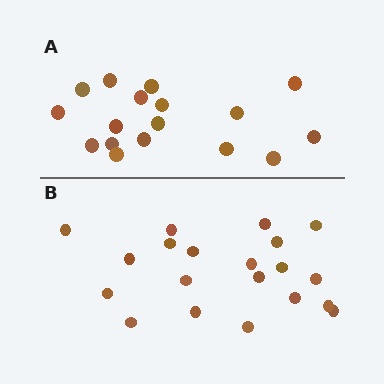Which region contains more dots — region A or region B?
Region B (the bottom region) has more dots.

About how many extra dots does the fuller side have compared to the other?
Region B has just a few more — roughly 2 or 3 more dots than region A.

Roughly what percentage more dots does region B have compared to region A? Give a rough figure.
About 20% more.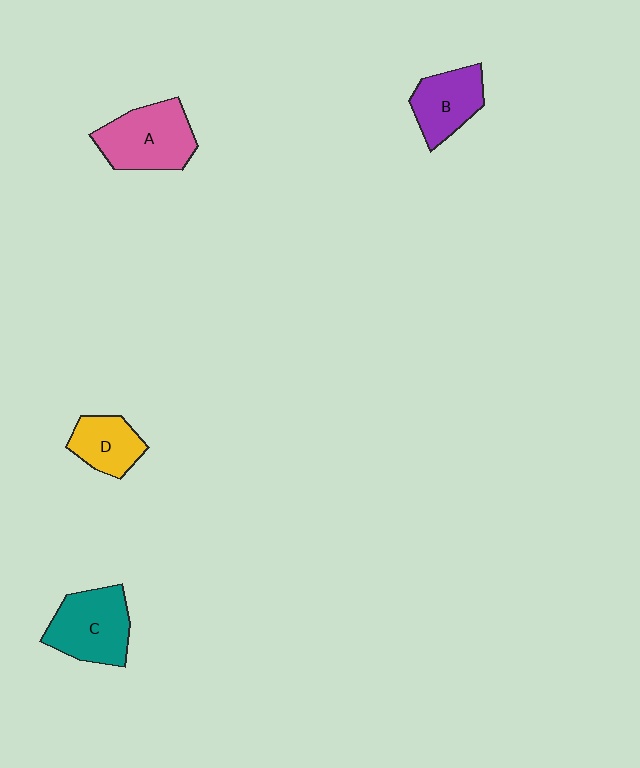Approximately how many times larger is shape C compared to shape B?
Approximately 1.3 times.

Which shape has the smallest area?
Shape D (yellow).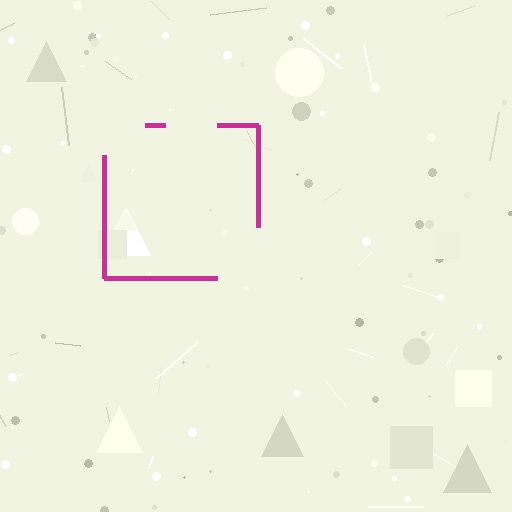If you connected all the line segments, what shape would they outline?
They would outline a square.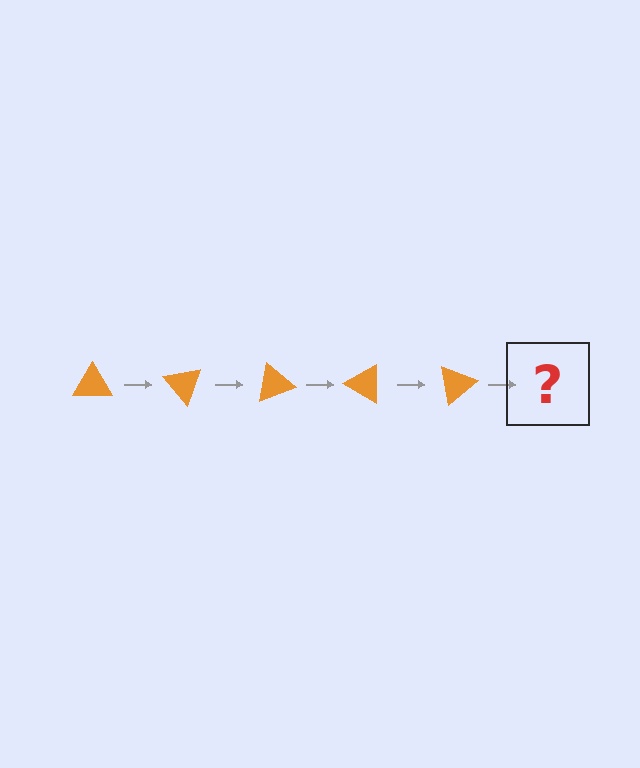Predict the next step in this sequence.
The next step is an orange triangle rotated 250 degrees.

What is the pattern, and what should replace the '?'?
The pattern is that the triangle rotates 50 degrees each step. The '?' should be an orange triangle rotated 250 degrees.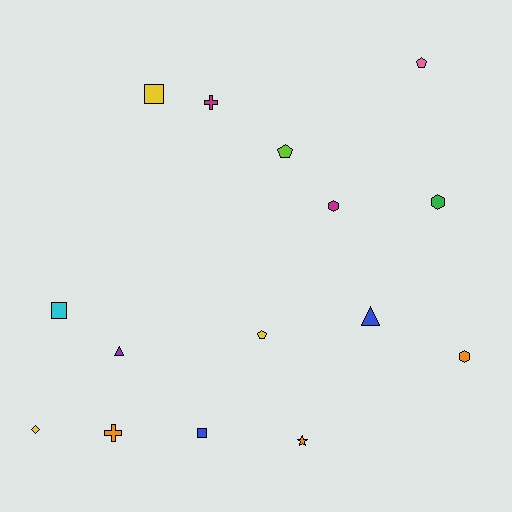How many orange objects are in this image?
There are 3 orange objects.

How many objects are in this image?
There are 15 objects.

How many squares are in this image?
There are 3 squares.